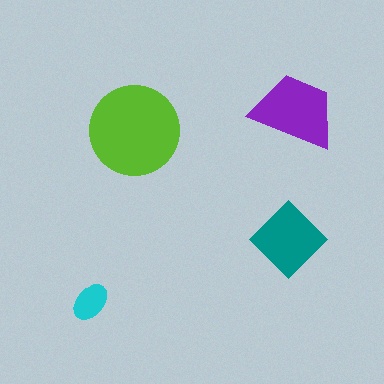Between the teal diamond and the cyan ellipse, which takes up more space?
The teal diamond.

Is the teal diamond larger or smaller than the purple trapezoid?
Smaller.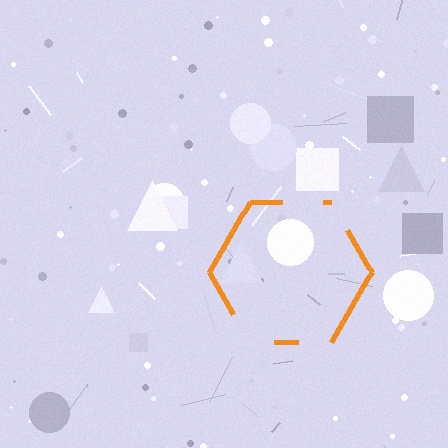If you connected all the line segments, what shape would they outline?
They would outline a hexagon.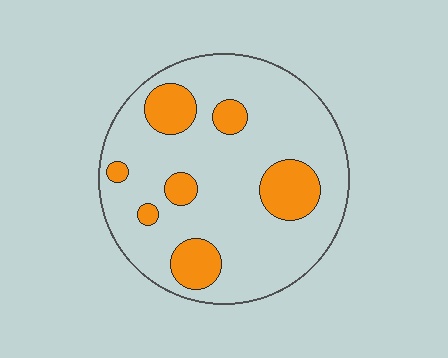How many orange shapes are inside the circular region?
7.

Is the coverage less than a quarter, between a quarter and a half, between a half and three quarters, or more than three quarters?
Less than a quarter.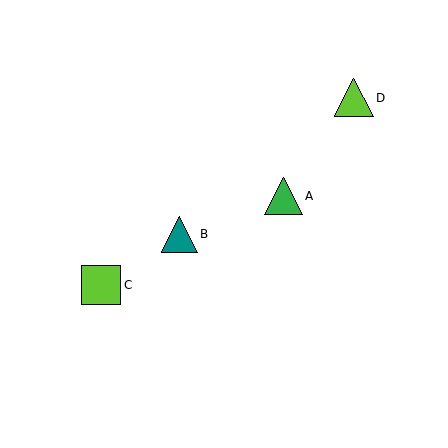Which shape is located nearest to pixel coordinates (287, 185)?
The green triangle (labeled A) at (283, 196) is nearest to that location.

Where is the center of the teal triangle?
The center of the teal triangle is at (179, 234).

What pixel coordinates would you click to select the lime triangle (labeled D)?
Click at (354, 98) to select the lime triangle D.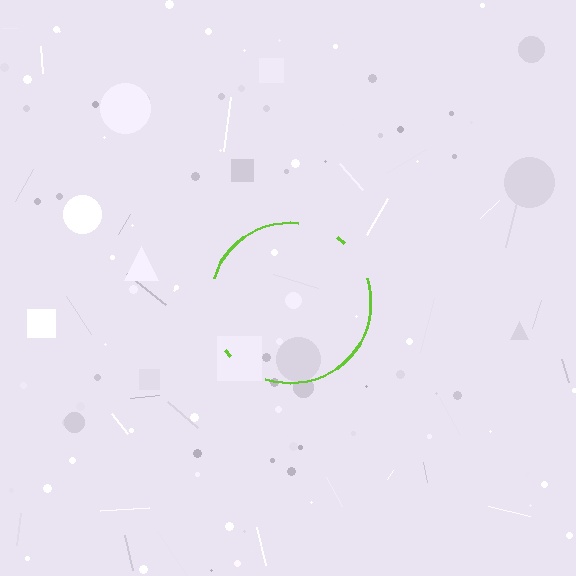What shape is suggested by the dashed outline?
The dashed outline suggests a circle.